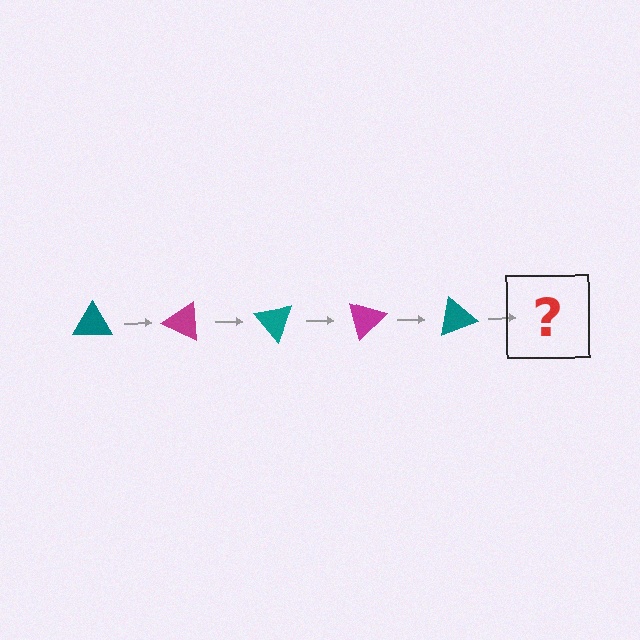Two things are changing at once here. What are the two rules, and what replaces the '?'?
The two rules are that it rotates 25 degrees each step and the color cycles through teal and magenta. The '?' should be a magenta triangle, rotated 125 degrees from the start.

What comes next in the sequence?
The next element should be a magenta triangle, rotated 125 degrees from the start.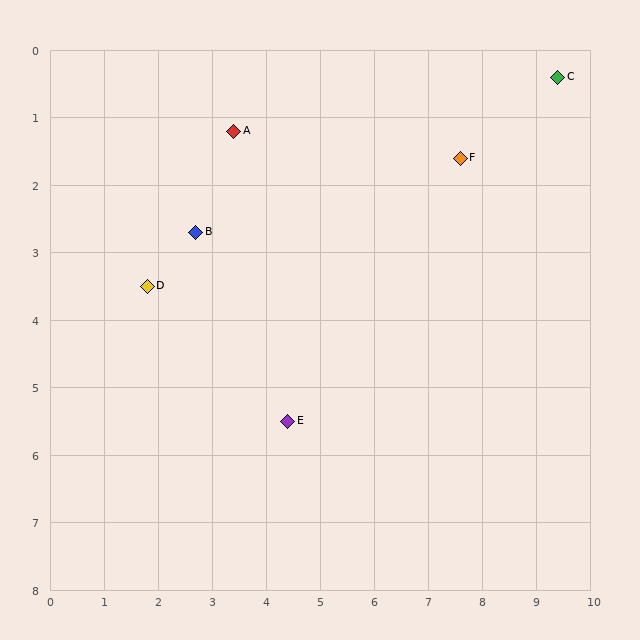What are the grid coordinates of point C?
Point C is at approximately (9.4, 0.4).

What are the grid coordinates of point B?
Point B is at approximately (2.7, 2.7).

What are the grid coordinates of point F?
Point F is at approximately (7.6, 1.6).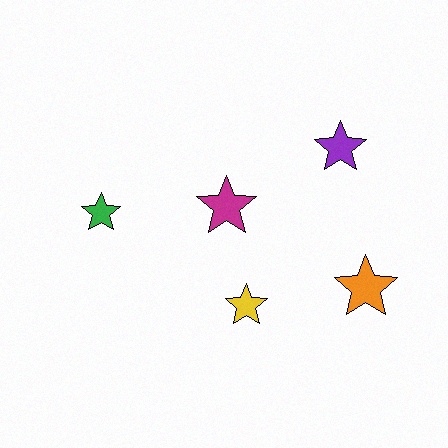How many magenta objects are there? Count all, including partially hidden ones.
There is 1 magenta object.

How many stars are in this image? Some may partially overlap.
There are 5 stars.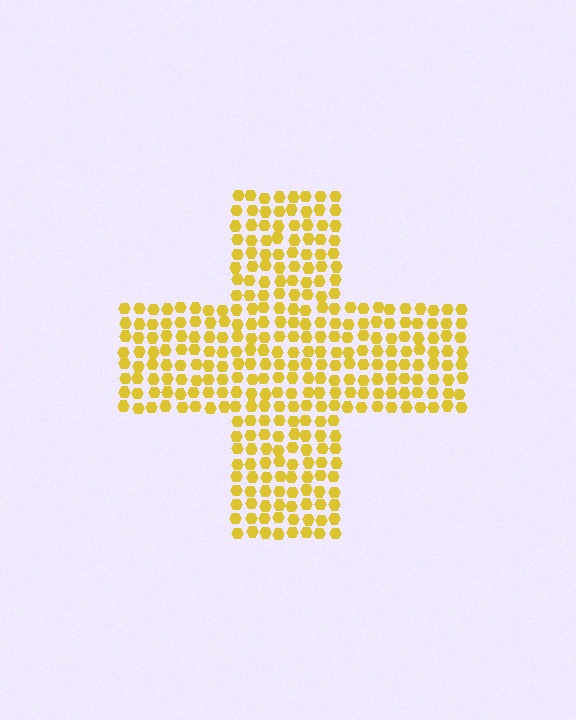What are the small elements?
The small elements are hexagons.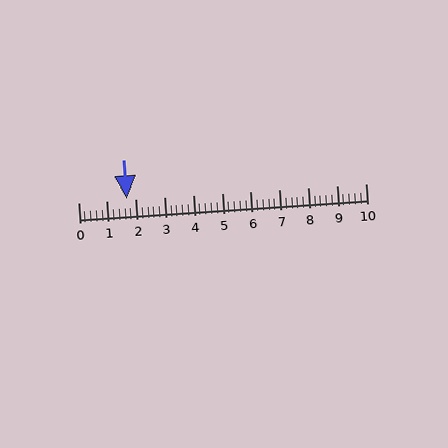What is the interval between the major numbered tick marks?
The major tick marks are spaced 1 units apart.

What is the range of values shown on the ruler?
The ruler shows values from 0 to 10.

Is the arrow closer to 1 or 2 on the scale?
The arrow is closer to 2.